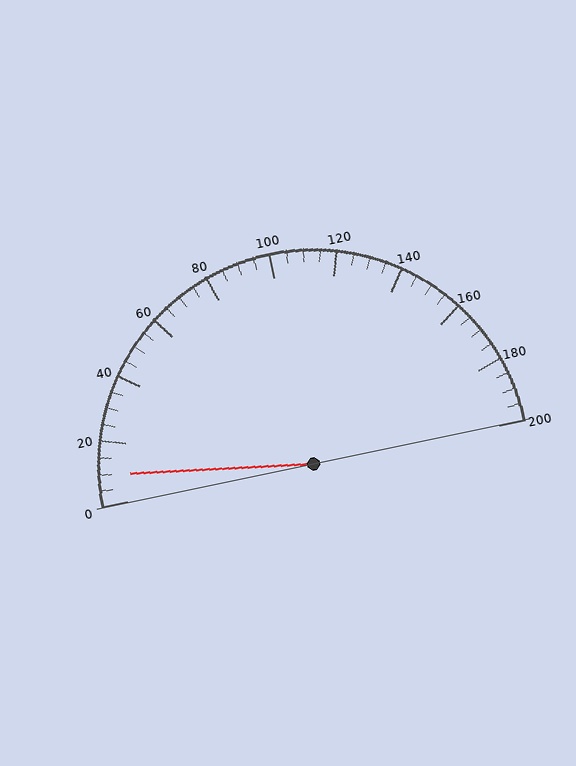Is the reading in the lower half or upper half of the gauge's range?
The reading is in the lower half of the range (0 to 200).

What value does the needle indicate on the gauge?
The needle indicates approximately 10.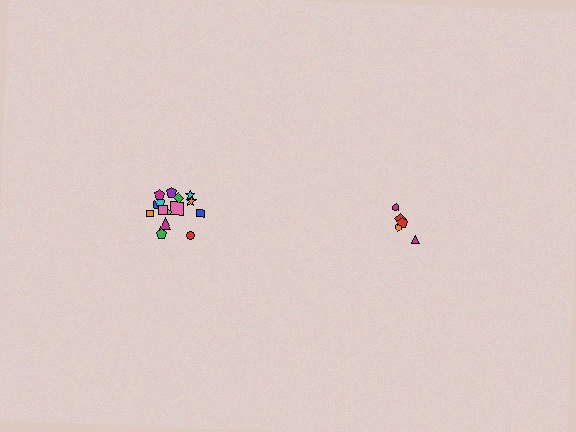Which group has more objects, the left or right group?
The left group.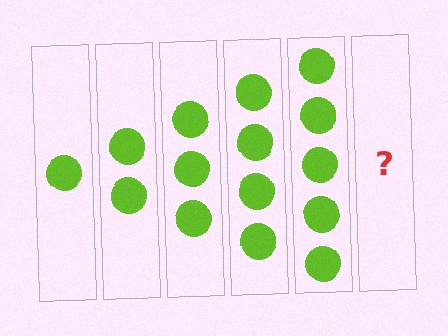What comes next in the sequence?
The next element should be 6 circles.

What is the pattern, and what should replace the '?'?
The pattern is that each step adds one more circle. The '?' should be 6 circles.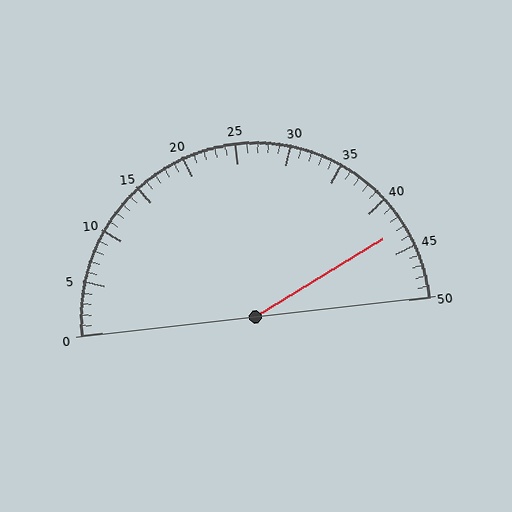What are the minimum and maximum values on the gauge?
The gauge ranges from 0 to 50.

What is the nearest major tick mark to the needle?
The nearest major tick mark is 45.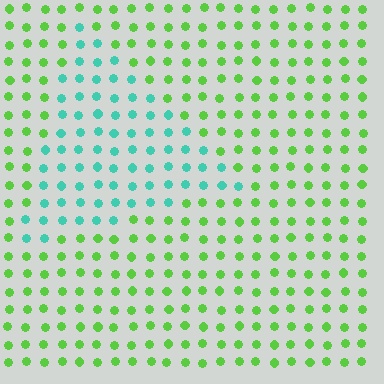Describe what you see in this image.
The image is filled with small lime elements in a uniform arrangement. A triangle-shaped region is visible where the elements are tinted to a slightly different hue, forming a subtle color boundary.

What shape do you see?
I see a triangle.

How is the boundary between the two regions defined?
The boundary is defined purely by a slight shift in hue (about 59 degrees). Spacing, size, and orientation are identical on both sides.